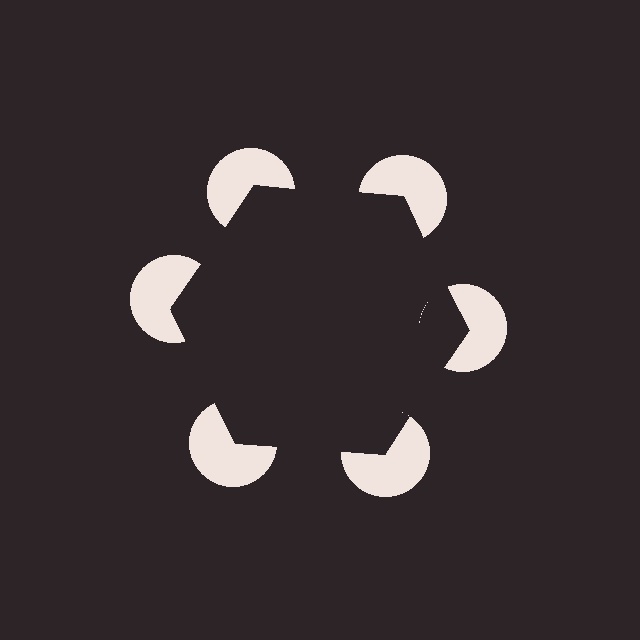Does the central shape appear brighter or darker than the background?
It typically appears slightly darker than the background, even though no actual brightness change is drawn.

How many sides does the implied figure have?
6 sides.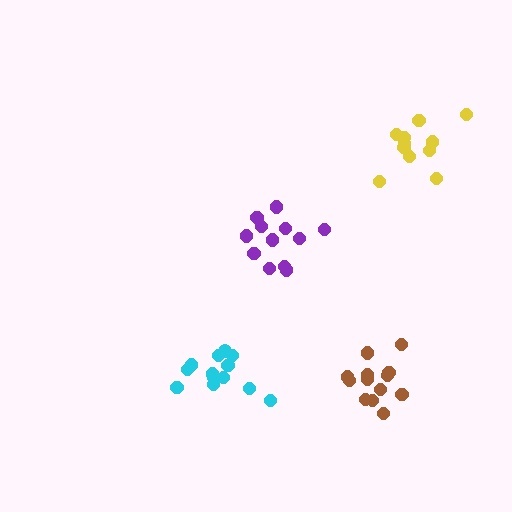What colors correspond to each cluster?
The clusters are colored: cyan, purple, brown, yellow.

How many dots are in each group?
Group 1: 13 dots, Group 2: 12 dots, Group 3: 13 dots, Group 4: 11 dots (49 total).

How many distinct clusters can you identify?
There are 4 distinct clusters.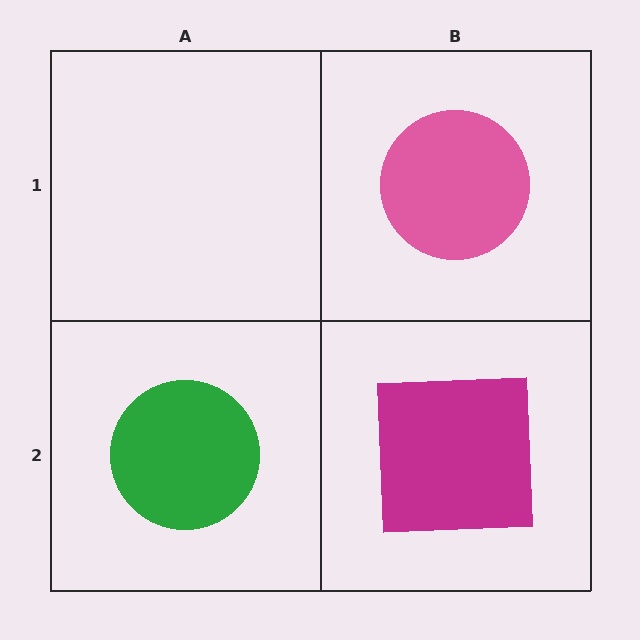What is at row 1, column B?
A pink circle.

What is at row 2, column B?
A magenta square.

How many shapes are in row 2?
2 shapes.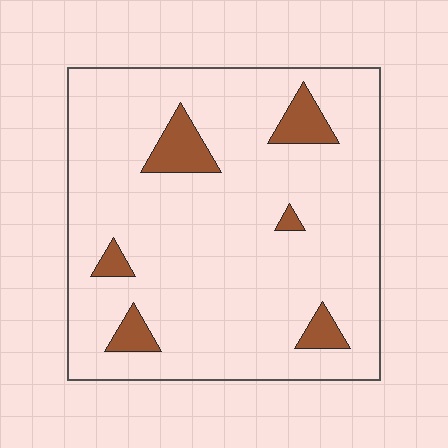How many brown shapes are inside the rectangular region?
6.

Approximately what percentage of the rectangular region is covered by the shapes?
Approximately 10%.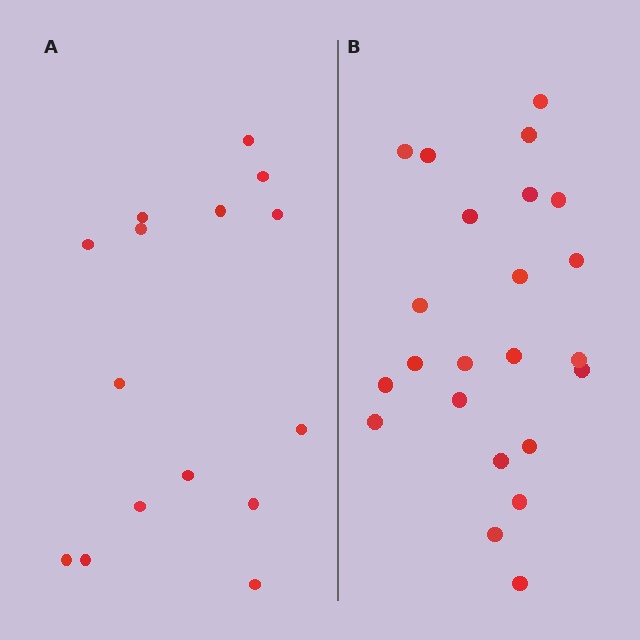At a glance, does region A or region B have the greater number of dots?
Region B (the right region) has more dots.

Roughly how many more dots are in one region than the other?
Region B has roughly 8 or so more dots than region A.